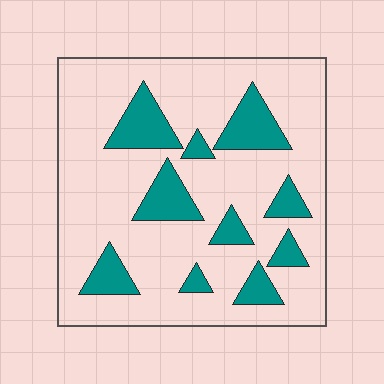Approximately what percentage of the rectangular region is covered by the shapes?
Approximately 20%.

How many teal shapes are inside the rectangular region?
10.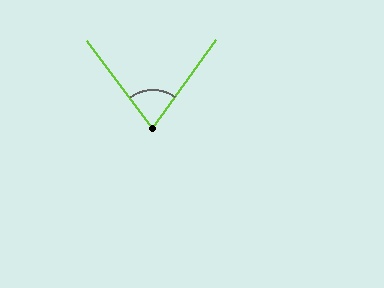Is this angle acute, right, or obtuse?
It is acute.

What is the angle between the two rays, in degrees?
Approximately 72 degrees.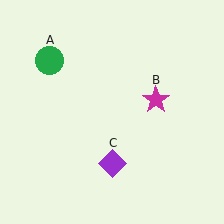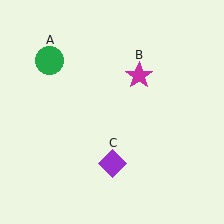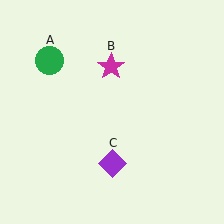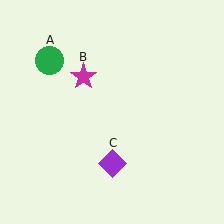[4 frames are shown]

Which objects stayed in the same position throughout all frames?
Green circle (object A) and purple diamond (object C) remained stationary.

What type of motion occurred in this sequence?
The magenta star (object B) rotated counterclockwise around the center of the scene.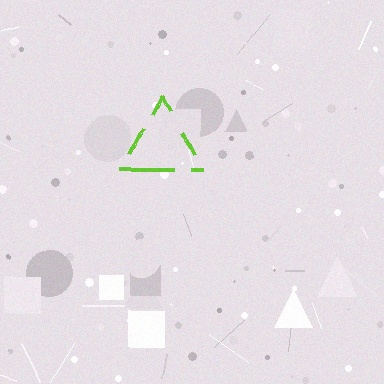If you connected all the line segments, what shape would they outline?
They would outline a triangle.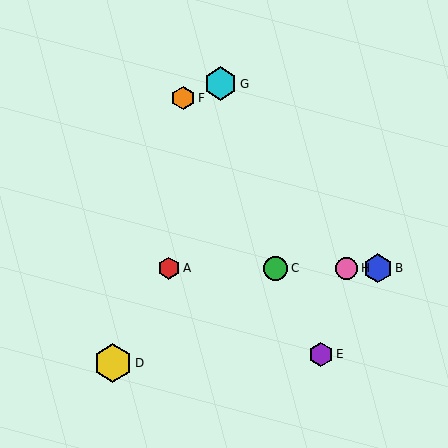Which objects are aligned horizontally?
Objects A, B, C, H are aligned horizontally.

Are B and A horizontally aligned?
Yes, both are at y≈268.